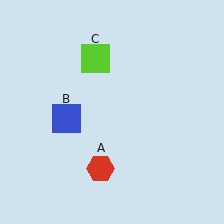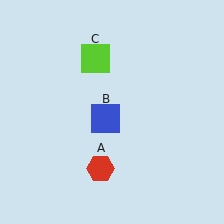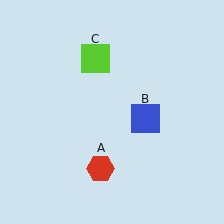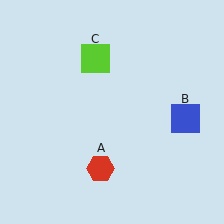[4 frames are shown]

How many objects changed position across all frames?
1 object changed position: blue square (object B).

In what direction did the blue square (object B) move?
The blue square (object B) moved right.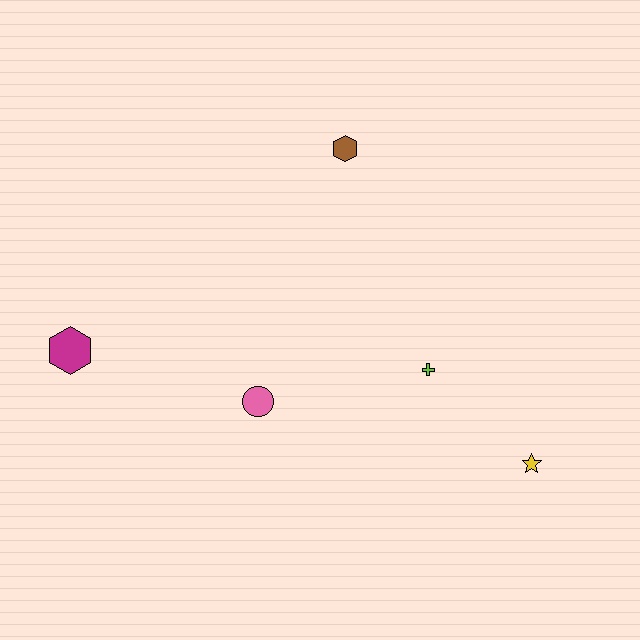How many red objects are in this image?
There are no red objects.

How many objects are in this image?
There are 5 objects.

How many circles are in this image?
There is 1 circle.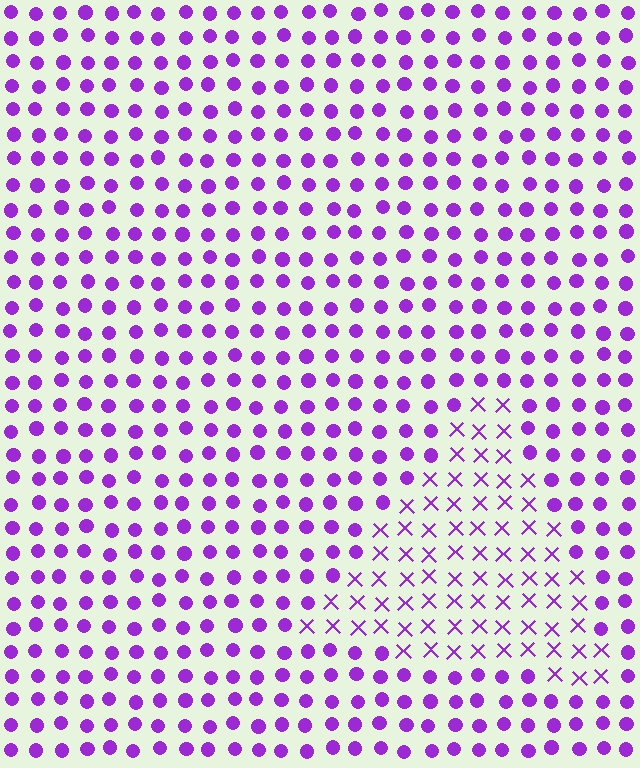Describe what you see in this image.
The image is filled with small purple elements arranged in a uniform grid. A triangle-shaped region contains X marks, while the surrounding area contains circles. The boundary is defined purely by the change in element shape.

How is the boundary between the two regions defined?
The boundary is defined by a change in element shape: X marks inside vs. circles outside. All elements share the same color and spacing.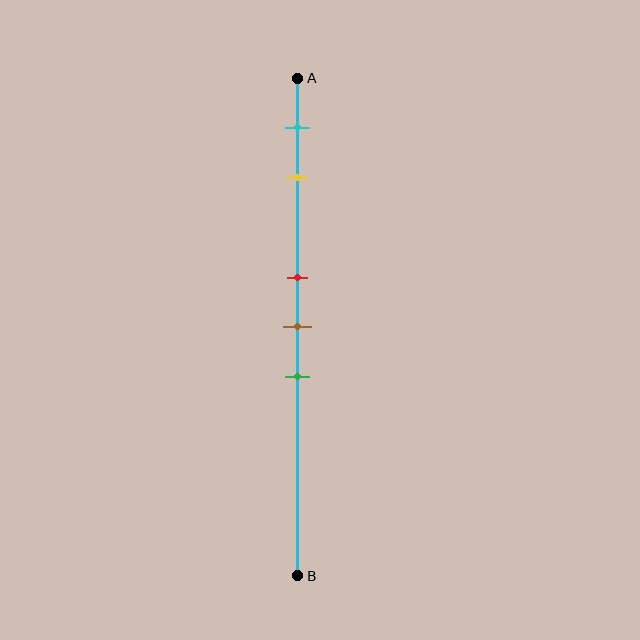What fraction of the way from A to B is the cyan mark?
The cyan mark is approximately 10% (0.1) of the way from A to B.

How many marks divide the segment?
There are 5 marks dividing the segment.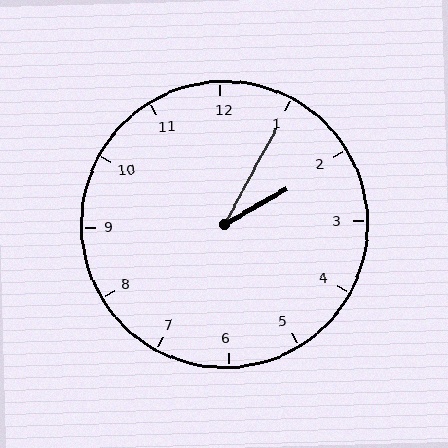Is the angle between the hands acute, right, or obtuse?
It is acute.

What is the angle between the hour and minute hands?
Approximately 32 degrees.